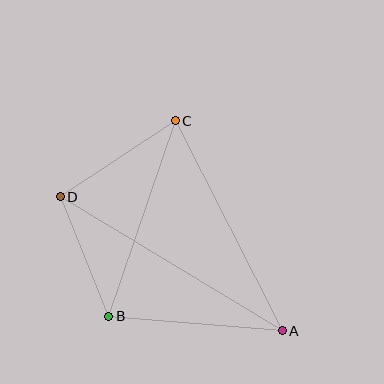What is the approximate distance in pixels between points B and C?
The distance between B and C is approximately 206 pixels.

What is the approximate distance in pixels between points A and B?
The distance between A and B is approximately 174 pixels.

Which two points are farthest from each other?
Points A and D are farthest from each other.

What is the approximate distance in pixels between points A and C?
The distance between A and C is approximately 236 pixels.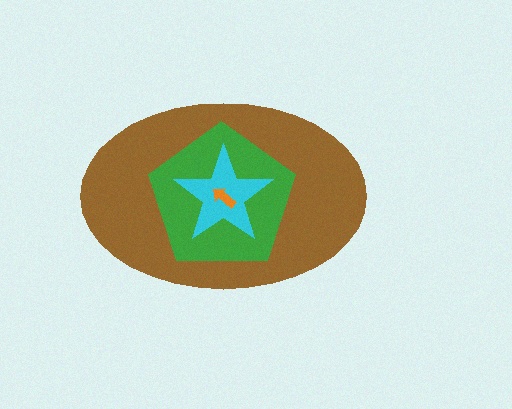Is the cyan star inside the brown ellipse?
Yes.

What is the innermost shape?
The orange arrow.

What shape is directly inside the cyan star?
The orange arrow.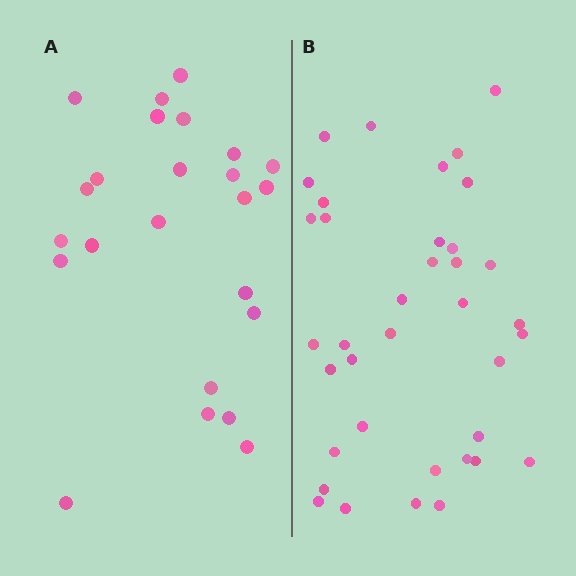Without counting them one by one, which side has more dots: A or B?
Region B (the right region) has more dots.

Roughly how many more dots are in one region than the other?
Region B has approximately 15 more dots than region A.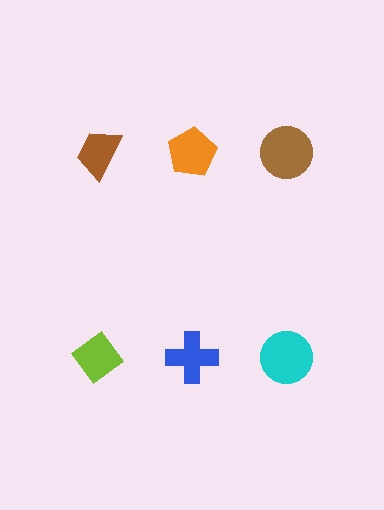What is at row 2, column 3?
A cyan circle.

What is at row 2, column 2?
A blue cross.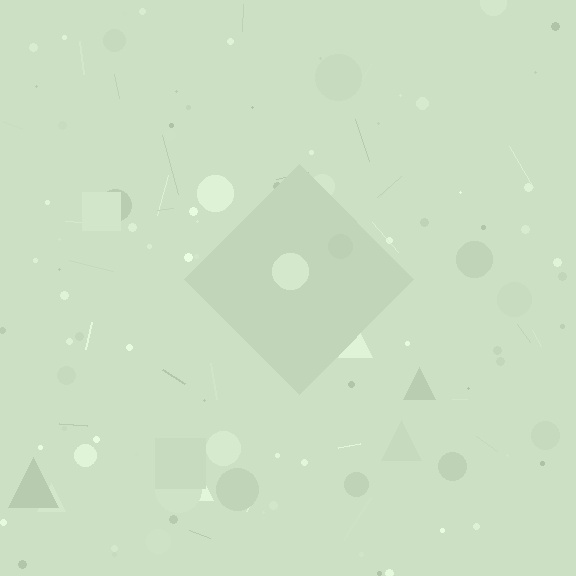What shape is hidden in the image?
A diamond is hidden in the image.